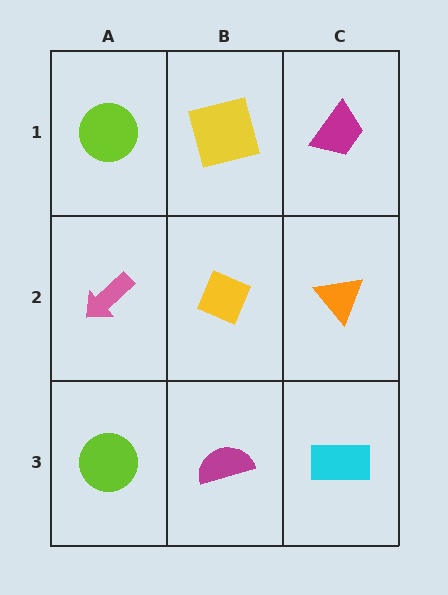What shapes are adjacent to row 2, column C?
A magenta trapezoid (row 1, column C), a cyan rectangle (row 3, column C), a yellow diamond (row 2, column B).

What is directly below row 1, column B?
A yellow diamond.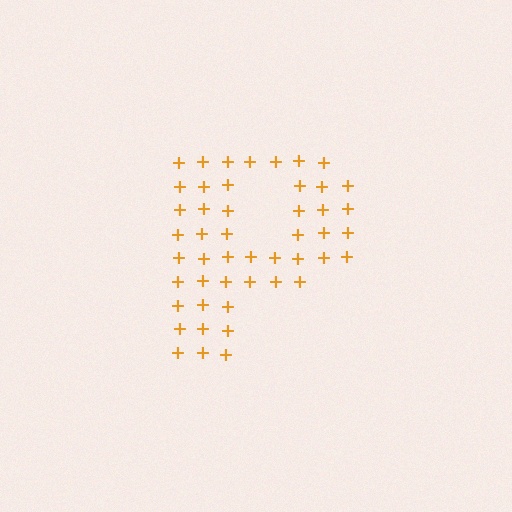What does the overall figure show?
The overall figure shows the letter P.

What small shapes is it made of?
It is made of small plus signs.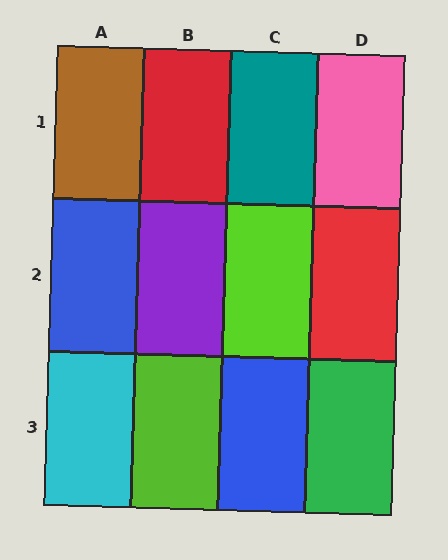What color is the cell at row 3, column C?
Blue.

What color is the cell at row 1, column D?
Pink.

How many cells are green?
1 cell is green.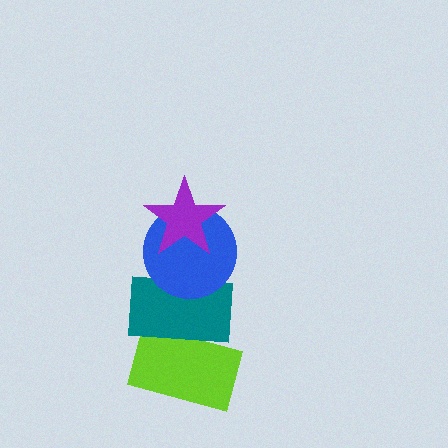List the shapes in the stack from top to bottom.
From top to bottom: the purple star, the blue circle, the teal rectangle, the lime rectangle.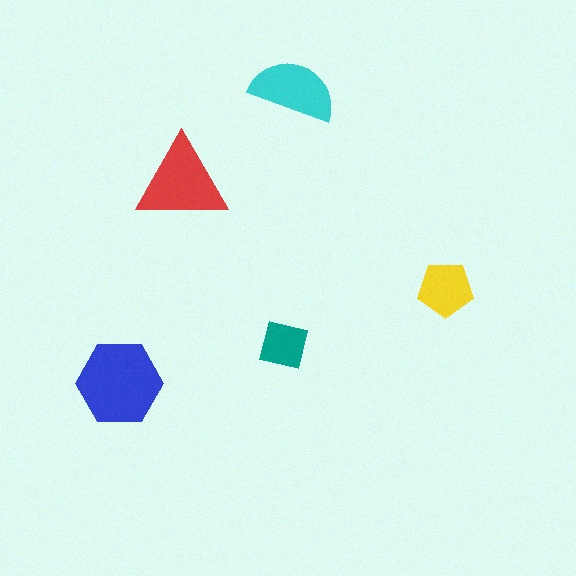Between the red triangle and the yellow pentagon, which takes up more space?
The red triangle.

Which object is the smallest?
The teal square.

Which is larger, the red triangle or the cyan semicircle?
The red triangle.